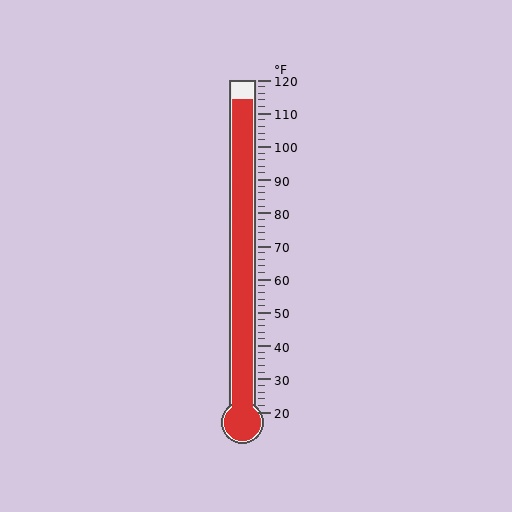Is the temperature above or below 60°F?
The temperature is above 60°F.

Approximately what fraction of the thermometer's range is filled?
The thermometer is filled to approximately 95% of its range.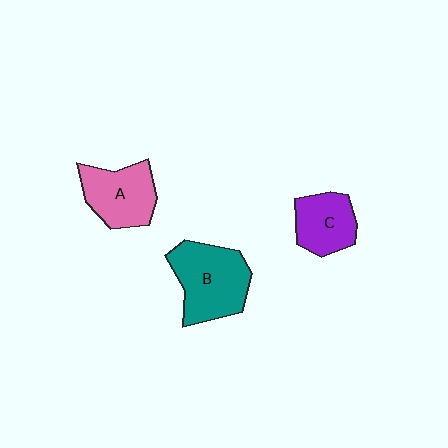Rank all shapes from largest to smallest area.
From largest to smallest: B (teal), A (pink), C (purple).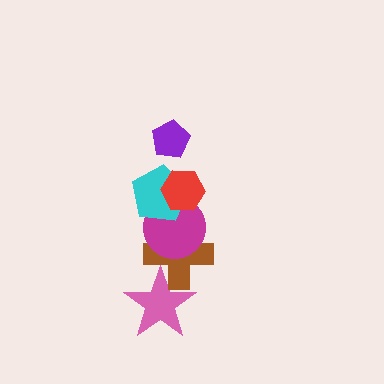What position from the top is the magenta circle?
The magenta circle is 4th from the top.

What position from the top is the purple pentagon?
The purple pentagon is 1st from the top.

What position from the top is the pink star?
The pink star is 6th from the top.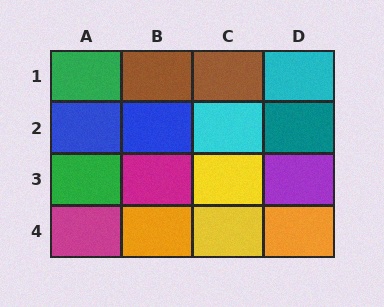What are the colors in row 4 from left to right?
Magenta, orange, yellow, orange.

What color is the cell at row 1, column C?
Brown.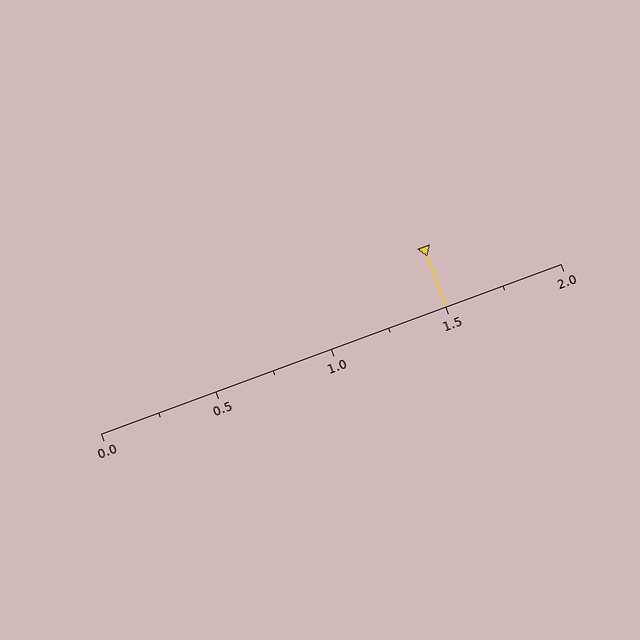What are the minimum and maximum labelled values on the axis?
The axis runs from 0.0 to 2.0.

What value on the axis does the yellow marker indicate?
The marker indicates approximately 1.5.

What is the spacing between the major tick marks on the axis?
The major ticks are spaced 0.5 apart.